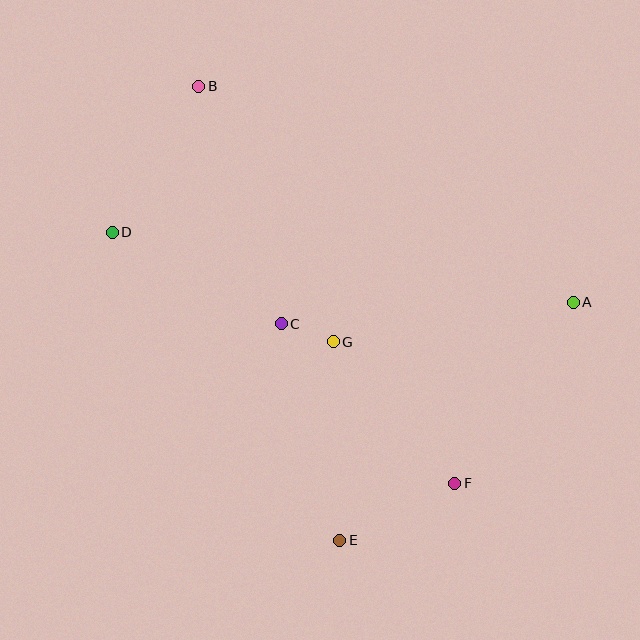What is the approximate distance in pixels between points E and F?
The distance between E and F is approximately 128 pixels.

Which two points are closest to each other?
Points C and G are closest to each other.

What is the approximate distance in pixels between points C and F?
The distance between C and F is approximately 235 pixels.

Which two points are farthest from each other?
Points B and E are farthest from each other.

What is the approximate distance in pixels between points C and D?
The distance between C and D is approximately 192 pixels.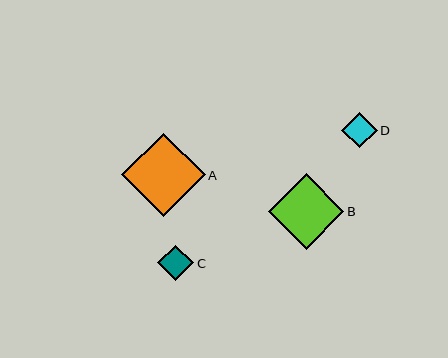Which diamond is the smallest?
Diamond D is the smallest with a size of approximately 35 pixels.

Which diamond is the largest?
Diamond A is the largest with a size of approximately 84 pixels.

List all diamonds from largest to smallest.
From largest to smallest: A, B, C, D.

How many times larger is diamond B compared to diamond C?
Diamond B is approximately 2.1 times the size of diamond C.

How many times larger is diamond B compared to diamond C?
Diamond B is approximately 2.1 times the size of diamond C.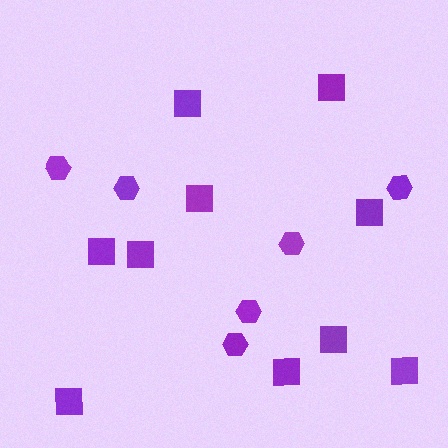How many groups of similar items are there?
There are 2 groups: one group of squares (10) and one group of hexagons (6).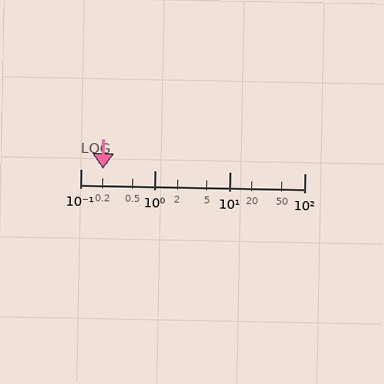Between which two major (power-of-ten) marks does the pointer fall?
The pointer is between 0.1 and 1.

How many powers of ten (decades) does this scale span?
The scale spans 3 decades, from 0.1 to 100.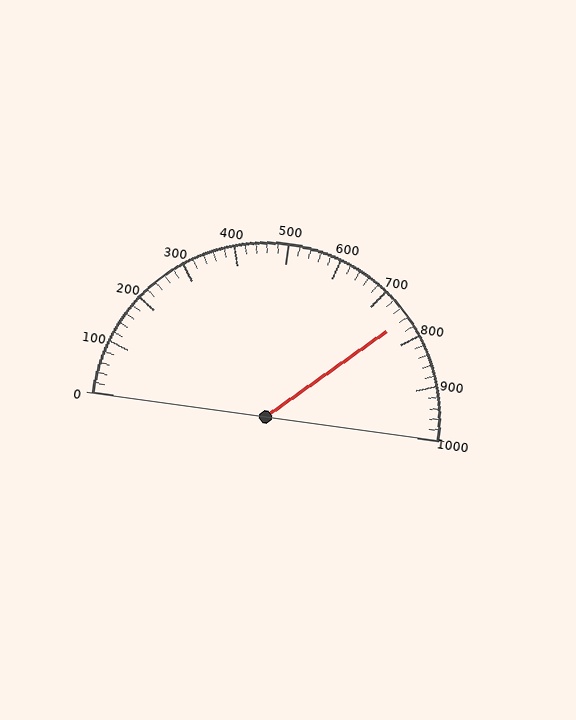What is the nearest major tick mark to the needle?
The nearest major tick mark is 800.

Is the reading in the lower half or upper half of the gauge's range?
The reading is in the upper half of the range (0 to 1000).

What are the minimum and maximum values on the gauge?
The gauge ranges from 0 to 1000.